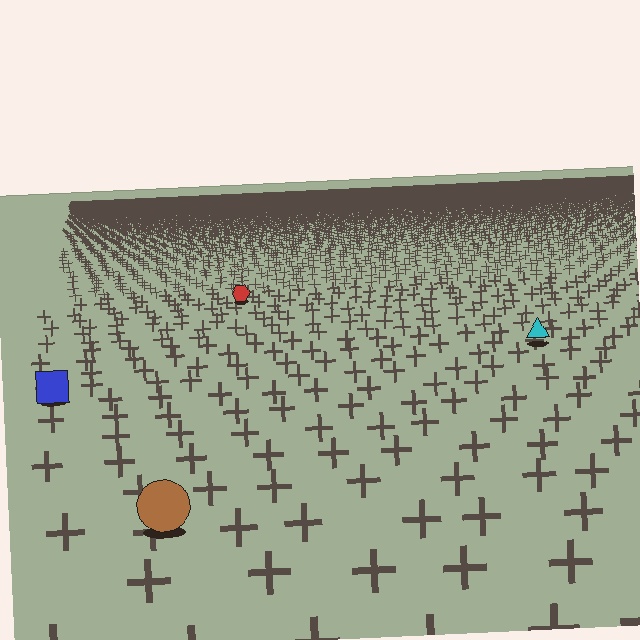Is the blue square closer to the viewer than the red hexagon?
Yes. The blue square is closer — you can tell from the texture gradient: the ground texture is coarser near it.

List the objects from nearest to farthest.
From nearest to farthest: the brown circle, the blue square, the cyan triangle, the red hexagon.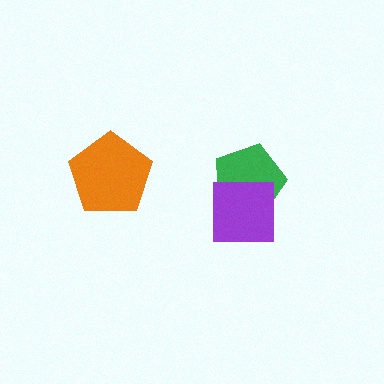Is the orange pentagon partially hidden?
No, no other shape covers it.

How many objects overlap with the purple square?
1 object overlaps with the purple square.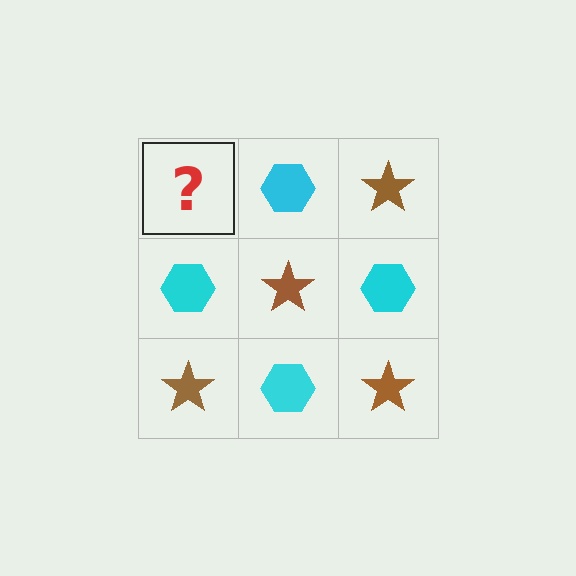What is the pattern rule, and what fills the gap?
The rule is that it alternates brown star and cyan hexagon in a checkerboard pattern. The gap should be filled with a brown star.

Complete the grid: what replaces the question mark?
The question mark should be replaced with a brown star.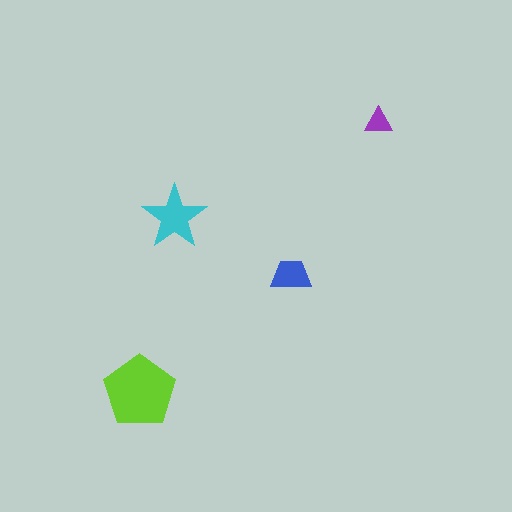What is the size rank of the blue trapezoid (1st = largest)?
3rd.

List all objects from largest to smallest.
The lime pentagon, the cyan star, the blue trapezoid, the purple triangle.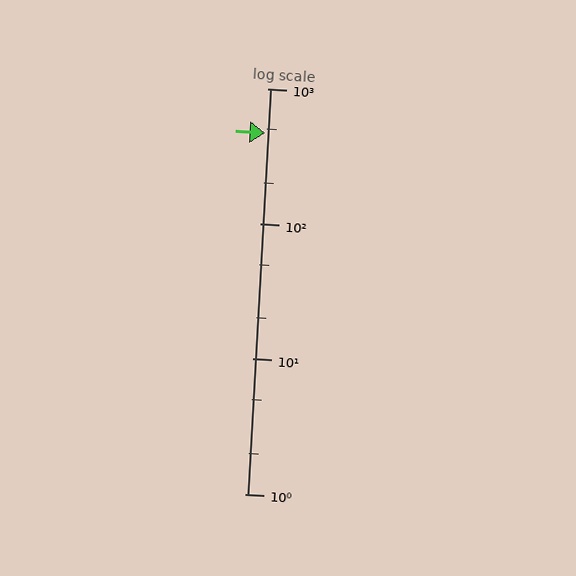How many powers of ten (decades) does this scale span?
The scale spans 3 decades, from 1 to 1000.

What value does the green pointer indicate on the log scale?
The pointer indicates approximately 470.